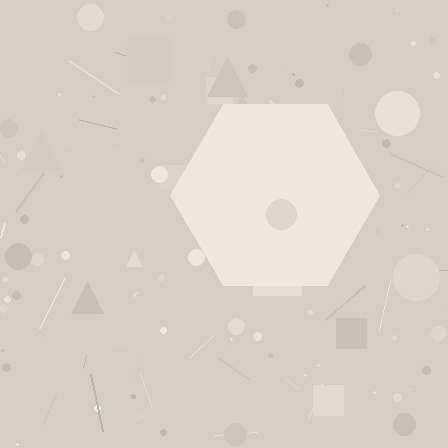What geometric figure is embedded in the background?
A hexagon is embedded in the background.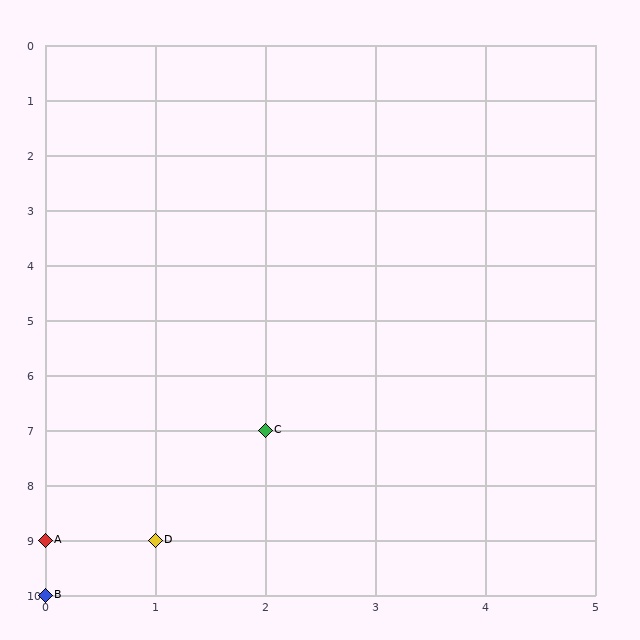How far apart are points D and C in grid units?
Points D and C are 1 column and 2 rows apart (about 2.2 grid units diagonally).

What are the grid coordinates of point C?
Point C is at grid coordinates (2, 7).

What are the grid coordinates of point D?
Point D is at grid coordinates (1, 9).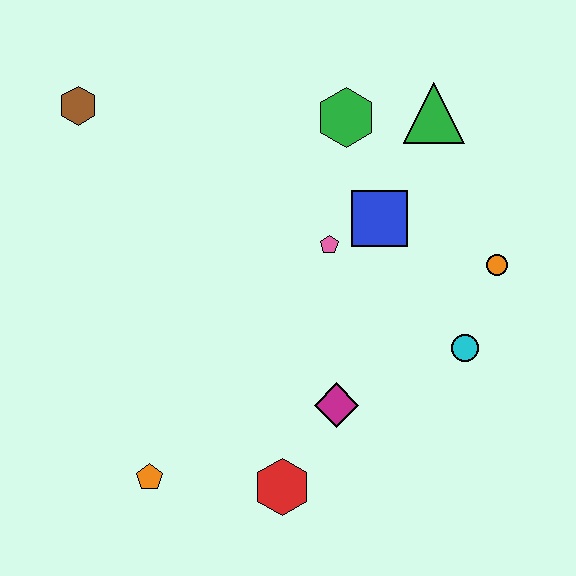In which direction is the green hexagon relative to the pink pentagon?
The green hexagon is above the pink pentagon.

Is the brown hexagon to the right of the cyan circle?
No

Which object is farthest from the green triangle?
The orange pentagon is farthest from the green triangle.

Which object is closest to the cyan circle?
The orange circle is closest to the cyan circle.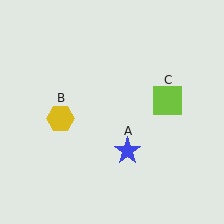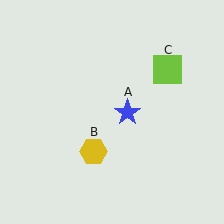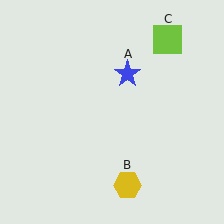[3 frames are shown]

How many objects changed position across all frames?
3 objects changed position: blue star (object A), yellow hexagon (object B), lime square (object C).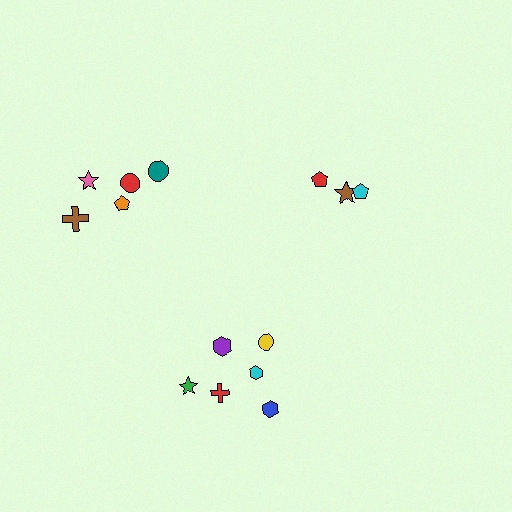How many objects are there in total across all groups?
There are 14 objects.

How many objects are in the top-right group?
There are 3 objects.